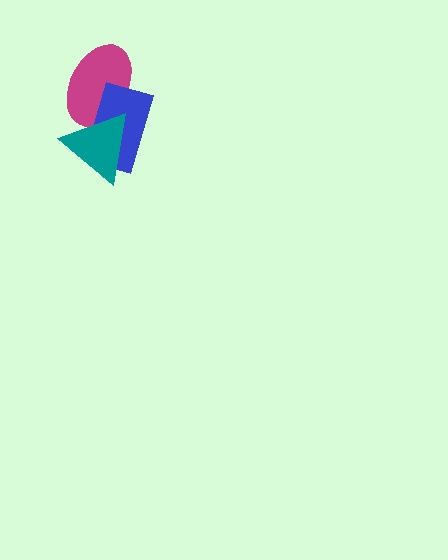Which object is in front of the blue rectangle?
The teal triangle is in front of the blue rectangle.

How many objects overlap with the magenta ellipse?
2 objects overlap with the magenta ellipse.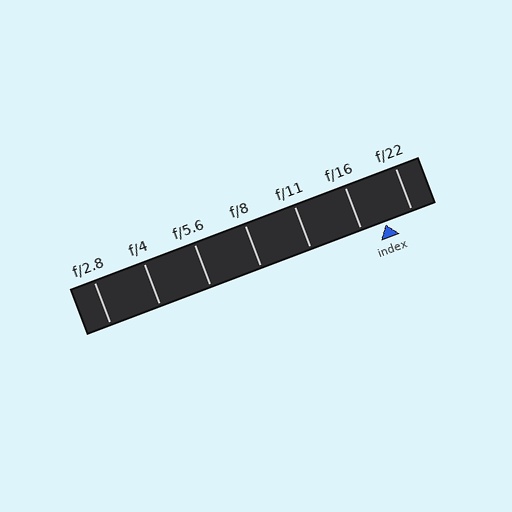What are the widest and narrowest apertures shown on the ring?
The widest aperture shown is f/2.8 and the narrowest is f/22.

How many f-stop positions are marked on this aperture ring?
There are 7 f-stop positions marked.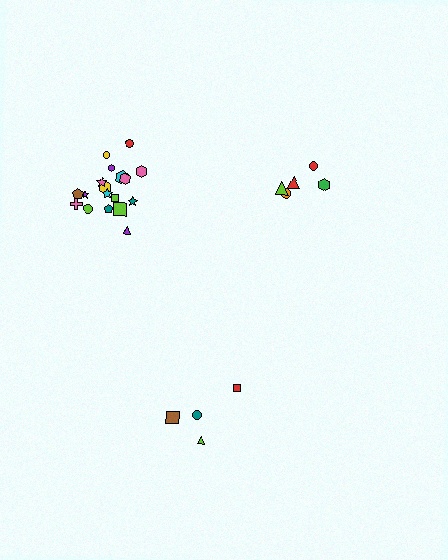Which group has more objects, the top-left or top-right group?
The top-left group.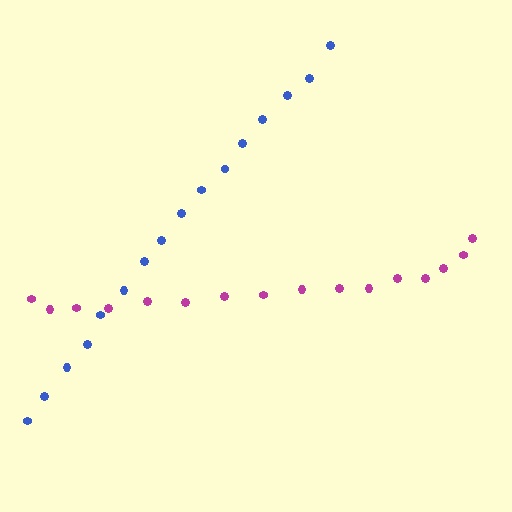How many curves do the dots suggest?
There are 2 distinct paths.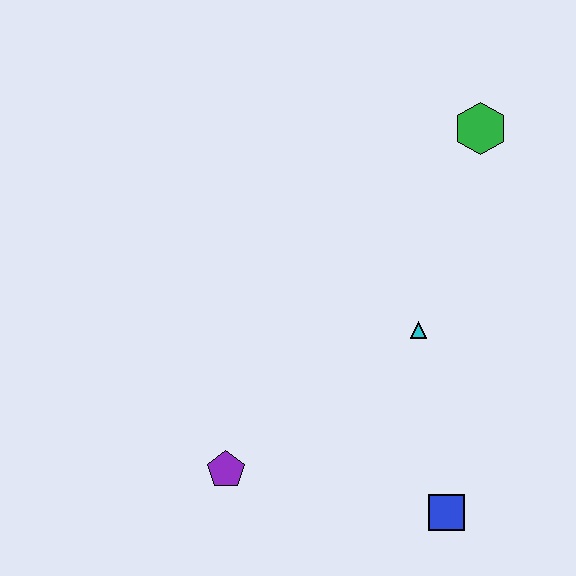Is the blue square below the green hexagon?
Yes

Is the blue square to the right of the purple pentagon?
Yes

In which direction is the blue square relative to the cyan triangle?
The blue square is below the cyan triangle.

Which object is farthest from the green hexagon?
The purple pentagon is farthest from the green hexagon.